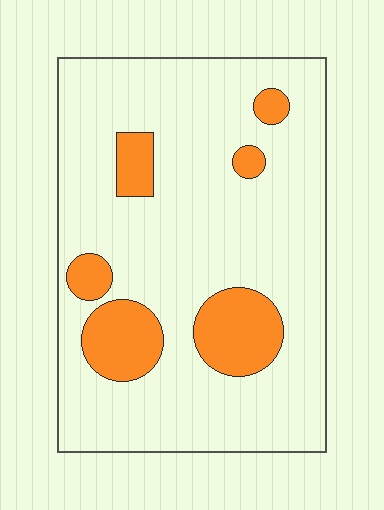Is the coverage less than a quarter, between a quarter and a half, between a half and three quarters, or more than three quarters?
Less than a quarter.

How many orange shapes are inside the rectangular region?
6.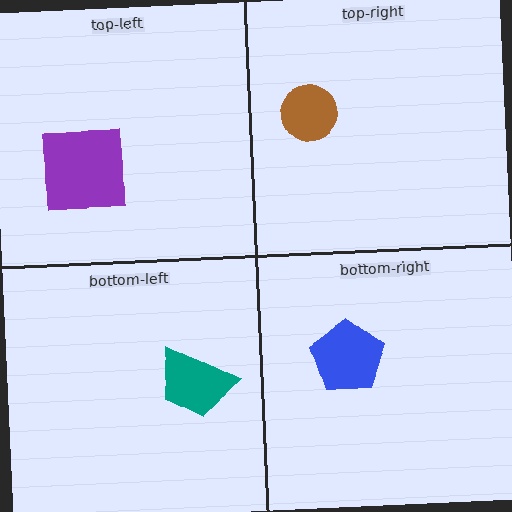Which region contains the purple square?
The top-left region.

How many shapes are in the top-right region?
1.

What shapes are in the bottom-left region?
The teal trapezoid.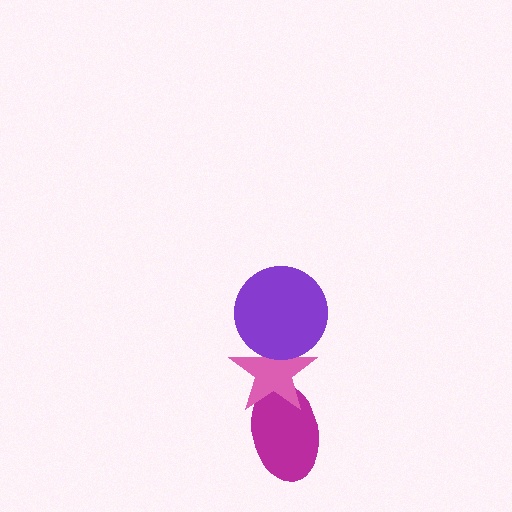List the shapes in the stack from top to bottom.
From top to bottom: the purple circle, the pink star, the magenta ellipse.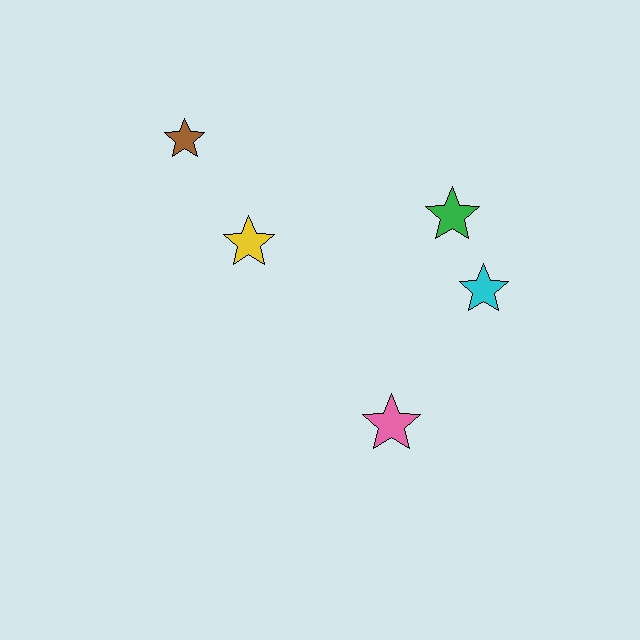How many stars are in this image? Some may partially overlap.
There are 5 stars.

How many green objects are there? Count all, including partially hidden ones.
There is 1 green object.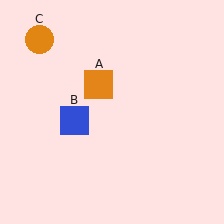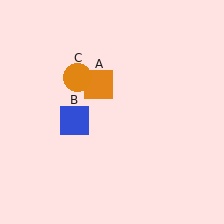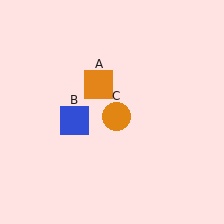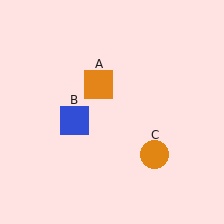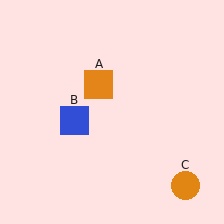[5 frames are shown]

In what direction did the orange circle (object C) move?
The orange circle (object C) moved down and to the right.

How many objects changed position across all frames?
1 object changed position: orange circle (object C).